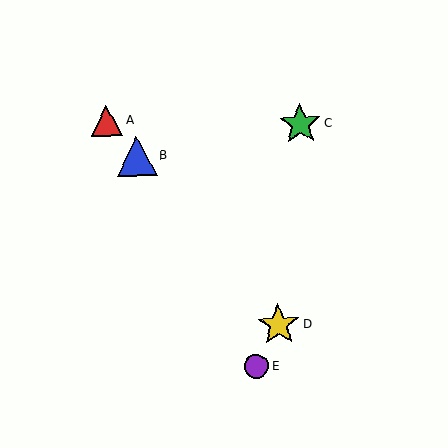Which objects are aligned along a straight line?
Objects A, B, D are aligned along a straight line.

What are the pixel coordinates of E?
Object E is at (257, 366).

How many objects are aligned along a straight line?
3 objects (A, B, D) are aligned along a straight line.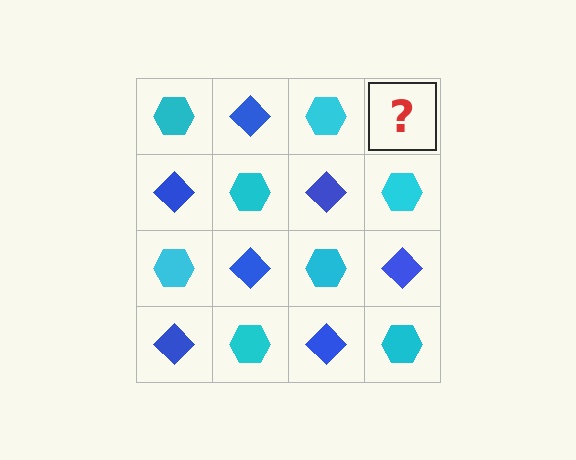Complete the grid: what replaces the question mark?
The question mark should be replaced with a blue diamond.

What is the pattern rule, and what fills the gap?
The rule is that it alternates cyan hexagon and blue diamond in a checkerboard pattern. The gap should be filled with a blue diamond.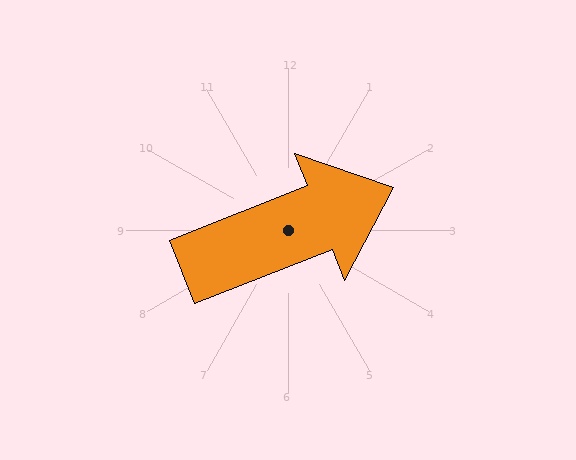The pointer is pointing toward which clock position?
Roughly 2 o'clock.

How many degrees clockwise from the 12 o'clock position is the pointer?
Approximately 68 degrees.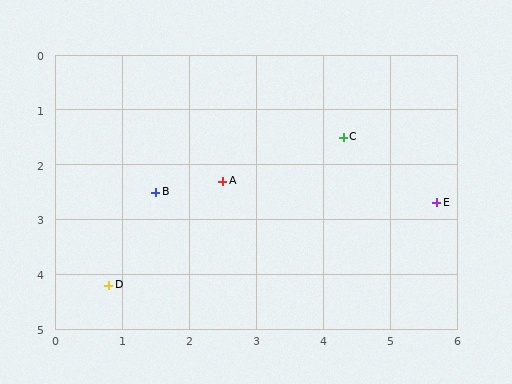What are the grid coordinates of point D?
Point D is at approximately (0.8, 4.2).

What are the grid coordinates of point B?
Point B is at approximately (1.5, 2.5).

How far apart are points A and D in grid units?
Points A and D are about 2.5 grid units apart.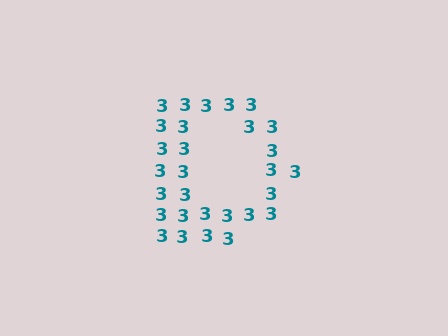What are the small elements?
The small elements are digit 3's.